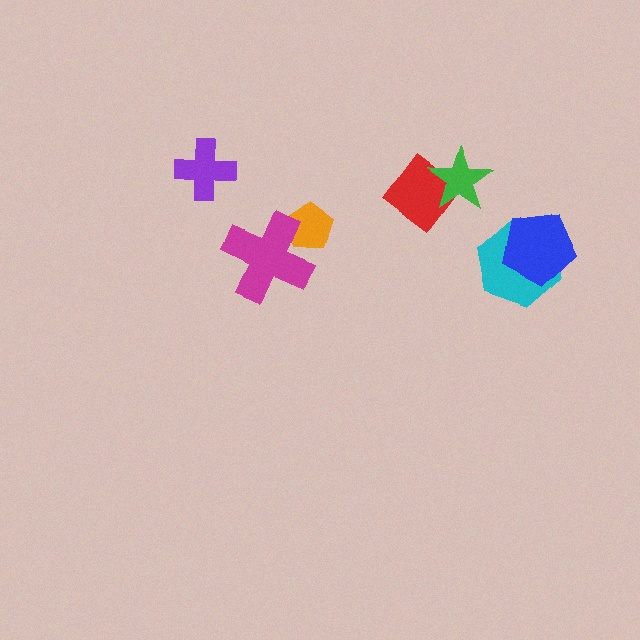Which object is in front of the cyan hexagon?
The blue pentagon is in front of the cyan hexagon.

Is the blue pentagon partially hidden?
No, no other shape covers it.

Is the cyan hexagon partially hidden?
Yes, it is partially covered by another shape.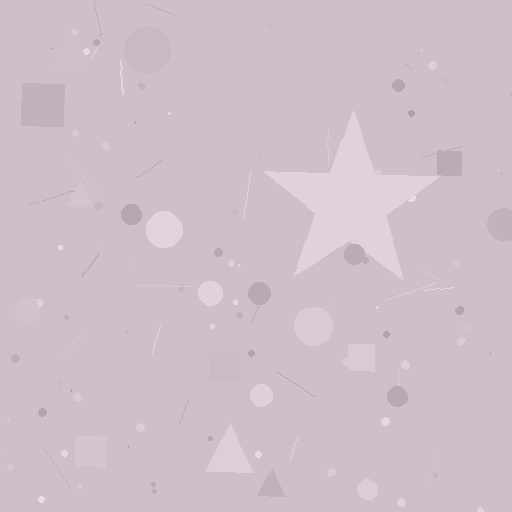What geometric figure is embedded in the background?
A star is embedded in the background.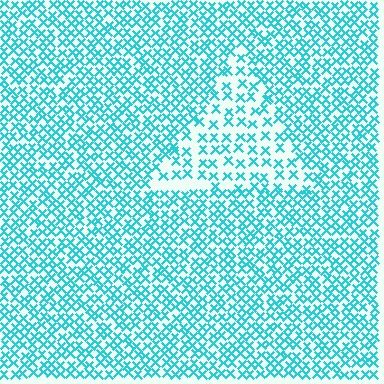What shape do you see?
I see a triangle.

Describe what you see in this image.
The image contains small cyan elements arranged at two different densities. A triangle-shaped region is visible where the elements are less densely packed than the surrounding area.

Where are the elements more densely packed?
The elements are more densely packed outside the triangle boundary.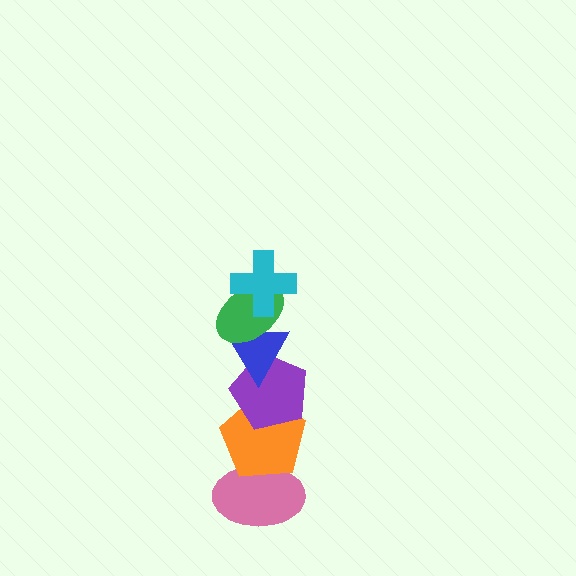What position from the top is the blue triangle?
The blue triangle is 3rd from the top.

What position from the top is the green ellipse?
The green ellipse is 2nd from the top.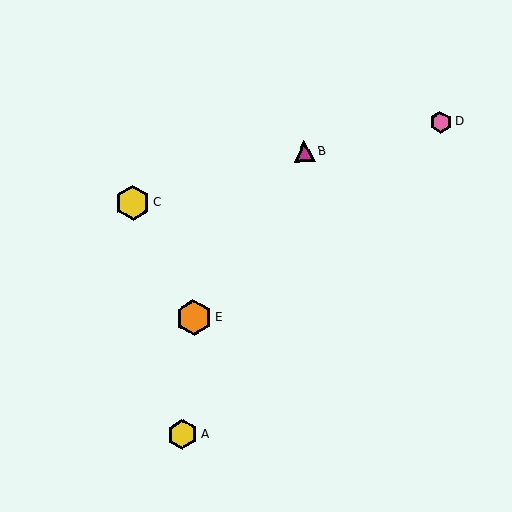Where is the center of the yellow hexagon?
The center of the yellow hexagon is at (183, 434).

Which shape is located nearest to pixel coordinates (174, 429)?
The yellow hexagon (labeled A) at (183, 434) is nearest to that location.